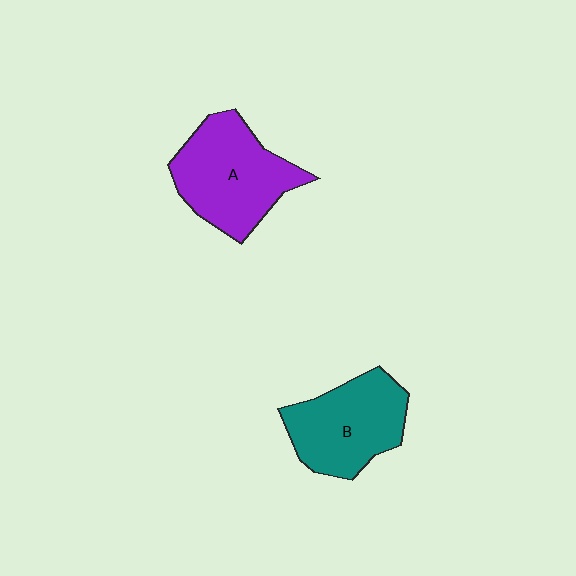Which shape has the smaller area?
Shape B (teal).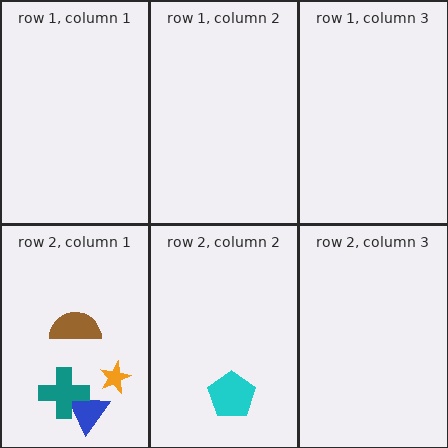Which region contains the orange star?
The row 2, column 1 region.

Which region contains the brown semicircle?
The row 2, column 1 region.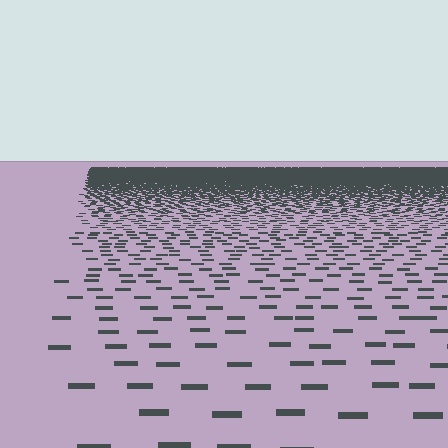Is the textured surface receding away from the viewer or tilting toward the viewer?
The surface is receding away from the viewer. Texture elements get smaller and denser toward the top.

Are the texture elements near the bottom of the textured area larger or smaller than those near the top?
Larger. Near the bottom, elements are closer to the viewer and appear at a bigger on-screen size.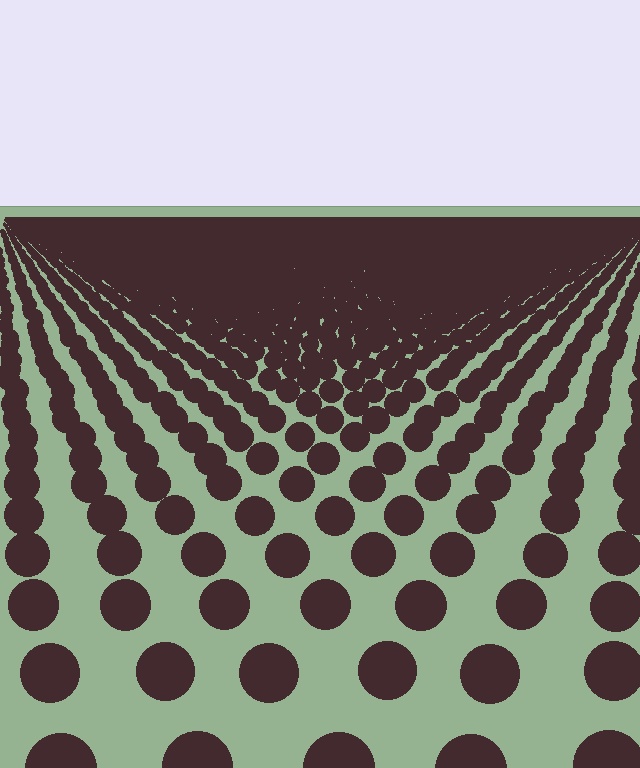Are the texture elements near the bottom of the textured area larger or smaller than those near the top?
Larger. Near the bottom, elements are closer to the viewer and appear at a bigger on-screen size.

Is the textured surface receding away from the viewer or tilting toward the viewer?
The surface is receding away from the viewer. Texture elements get smaller and denser toward the top.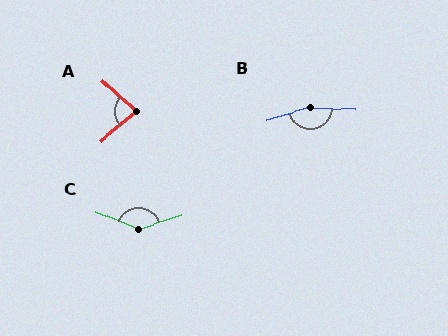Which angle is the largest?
B, at approximately 160 degrees.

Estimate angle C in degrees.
Approximately 141 degrees.